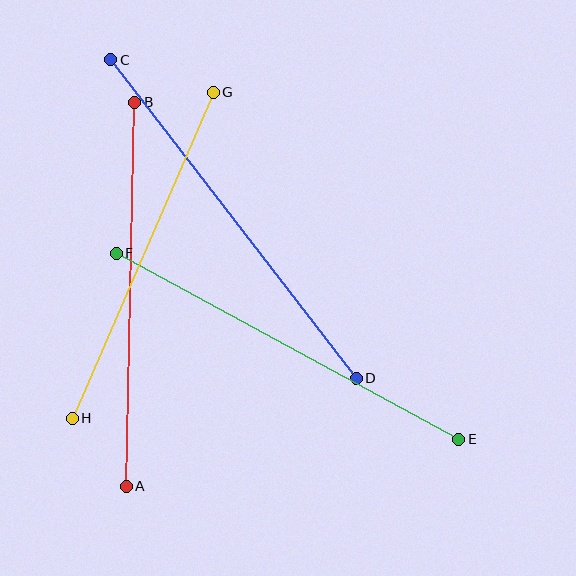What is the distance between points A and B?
The distance is approximately 384 pixels.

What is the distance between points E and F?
The distance is approximately 389 pixels.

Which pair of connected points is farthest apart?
Points C and D are farthest apart.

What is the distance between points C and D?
The distance is approximately 402 pixels.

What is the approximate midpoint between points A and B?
The midpoint is at approximately (131, 294) pixels.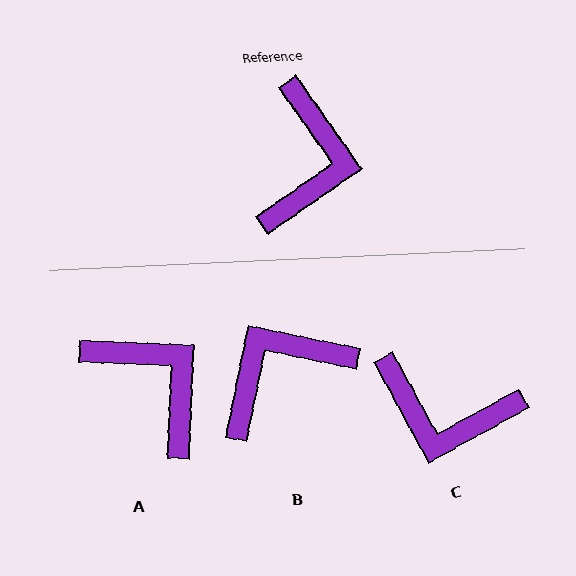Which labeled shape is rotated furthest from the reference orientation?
B, about 133 degrees away.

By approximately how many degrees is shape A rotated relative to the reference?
Approximately 52 degrees counter-clockwise.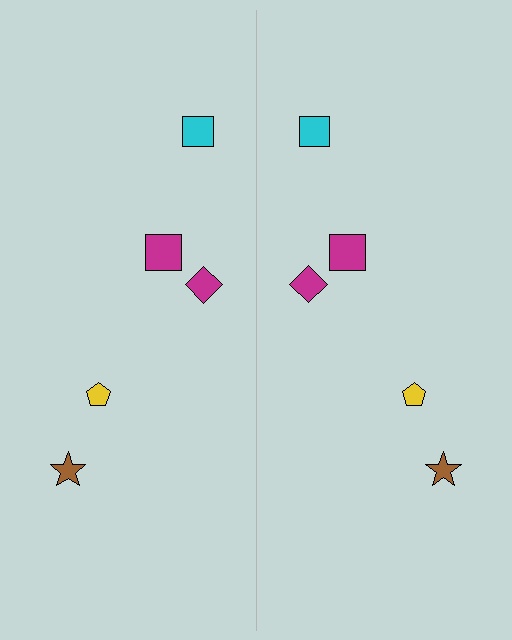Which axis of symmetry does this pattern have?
The pattern has a vertical axis of symmetry running through the center of the image.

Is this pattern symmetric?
Yes, this pattern has bilateral (reflection) symmetry.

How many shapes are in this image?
There are 10 shapes in this image.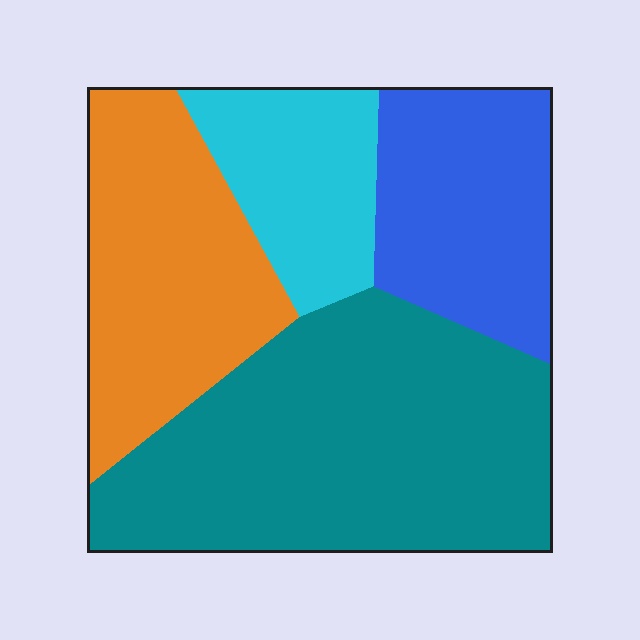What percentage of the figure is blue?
Blue takes up less than a quarter of the figure.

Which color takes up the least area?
Cyan, at roughly 15%.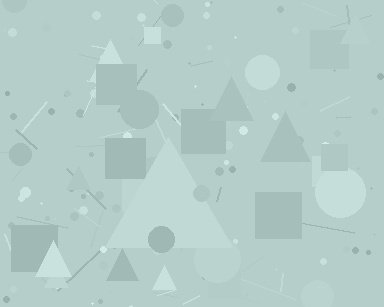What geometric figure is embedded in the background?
A triangle is embedded in the background.